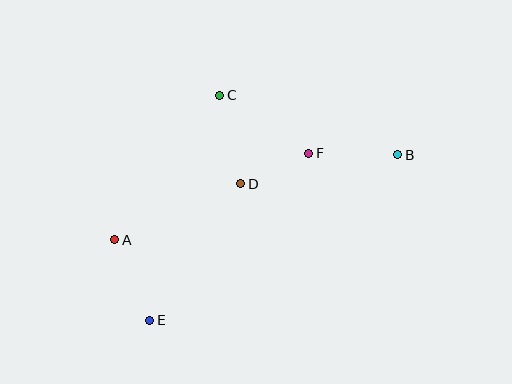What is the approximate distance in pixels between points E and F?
The distance between E and F is approximately 231 pixels.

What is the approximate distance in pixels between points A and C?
The distance between A and C is approximately 178 pixels.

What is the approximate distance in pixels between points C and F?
The distance between C and F is approximately 106 pixels.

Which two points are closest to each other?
Points D and F are closest to each other.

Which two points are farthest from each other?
Points B and E are farthest from each other.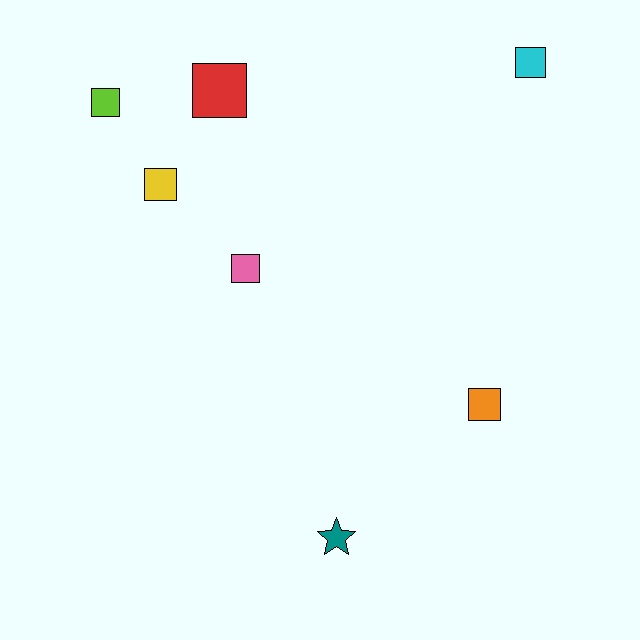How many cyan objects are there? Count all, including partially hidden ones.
There is 1 cyan object.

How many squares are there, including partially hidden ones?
There are 6 squares.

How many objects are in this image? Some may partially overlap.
There are 7 objects.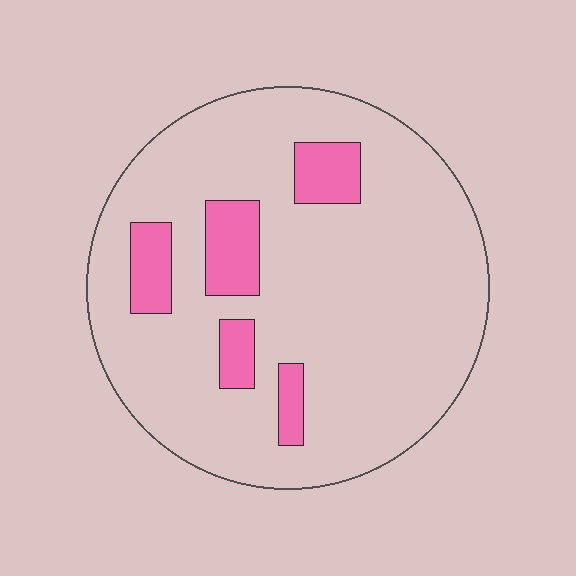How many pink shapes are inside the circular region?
5.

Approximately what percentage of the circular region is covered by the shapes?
Approximately 15%.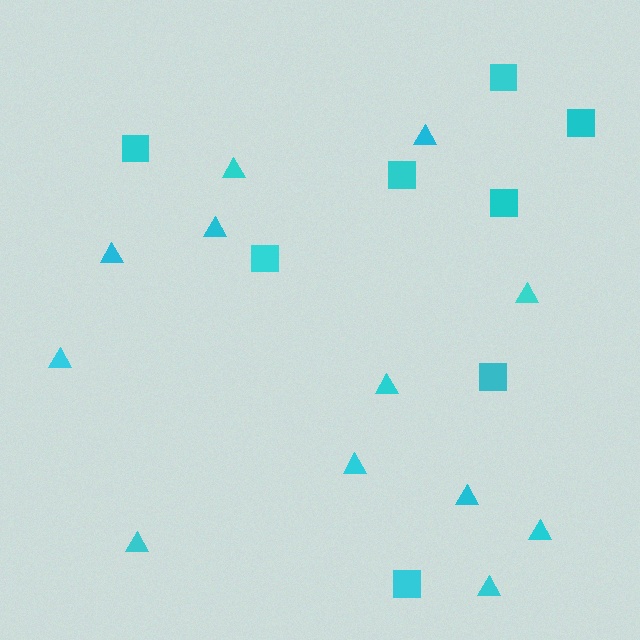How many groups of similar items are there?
There are 2 groups: one group of triangles (12) and one group of squares (8).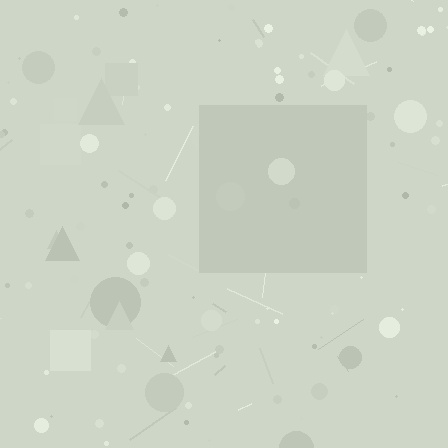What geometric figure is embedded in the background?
A square is embedded in the background.